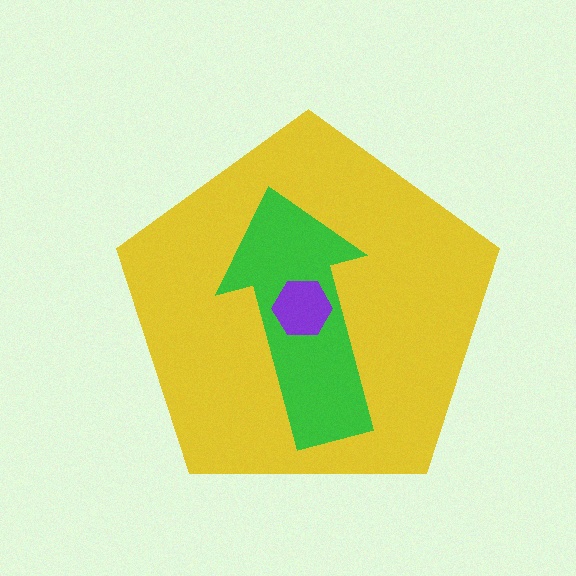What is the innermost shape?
The purple hexagon.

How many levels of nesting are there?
3.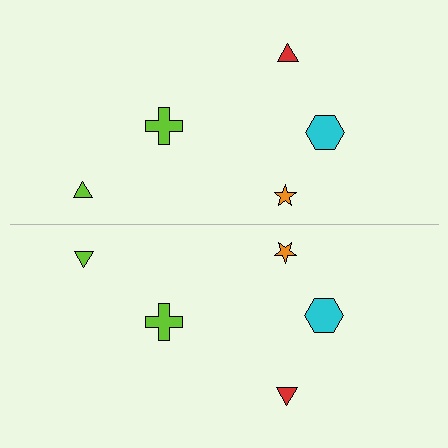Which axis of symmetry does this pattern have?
The pattern has a horizontal axis of symmetry running through the center of the image.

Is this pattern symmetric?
Yes, this pattern has bilateral (reflection) symmetry.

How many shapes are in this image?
There are 10 shapes in this image.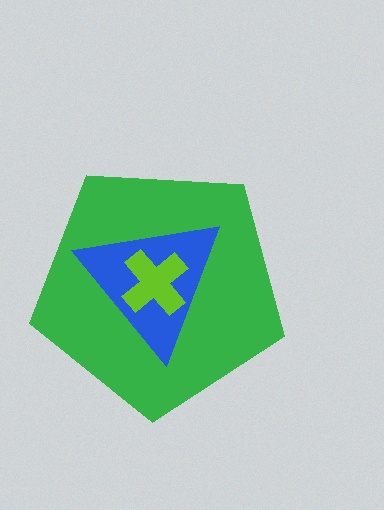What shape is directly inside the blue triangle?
The lime cross.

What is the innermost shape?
The lime cross.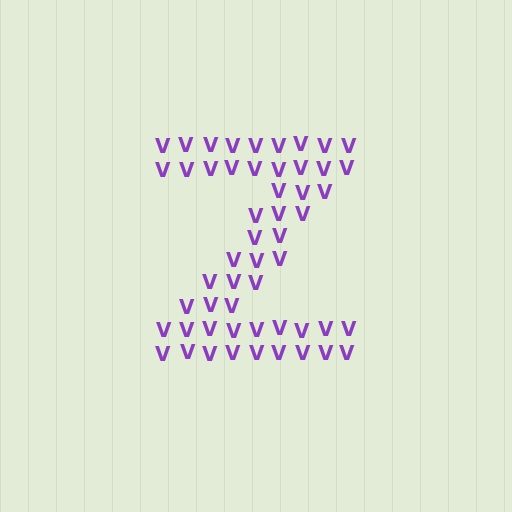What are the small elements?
The small elements are letter V's.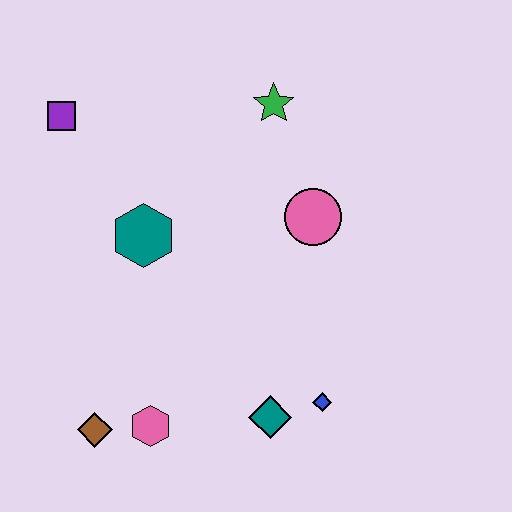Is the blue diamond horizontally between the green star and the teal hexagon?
No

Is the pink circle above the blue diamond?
Yes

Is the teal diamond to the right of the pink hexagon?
Yes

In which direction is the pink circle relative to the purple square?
The pink circle is to the right of the purple square.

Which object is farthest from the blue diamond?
The purple square is farthest from the blue diamond.